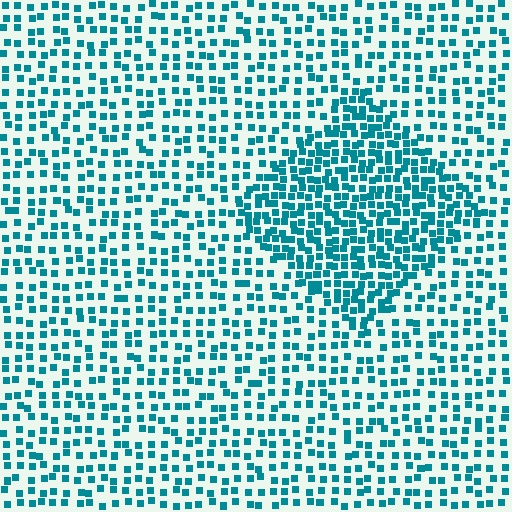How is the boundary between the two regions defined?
The boundary is defined by a change in element density (approximately 1.9x ratio). All elements are the same color, size, and shape.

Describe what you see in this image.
The image contains small teal elements arranged at two different densities. A diamond-shaped region is visible where the elements are more densely packed than the surrounding area.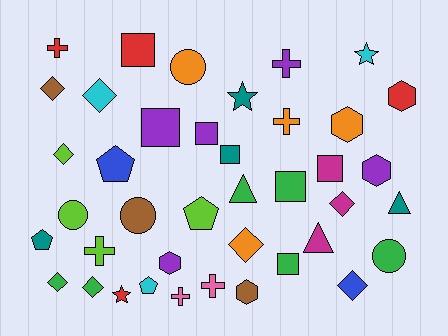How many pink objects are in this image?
There are 2 pink objects.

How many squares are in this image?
There are 7 squares.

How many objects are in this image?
There are 40 objects.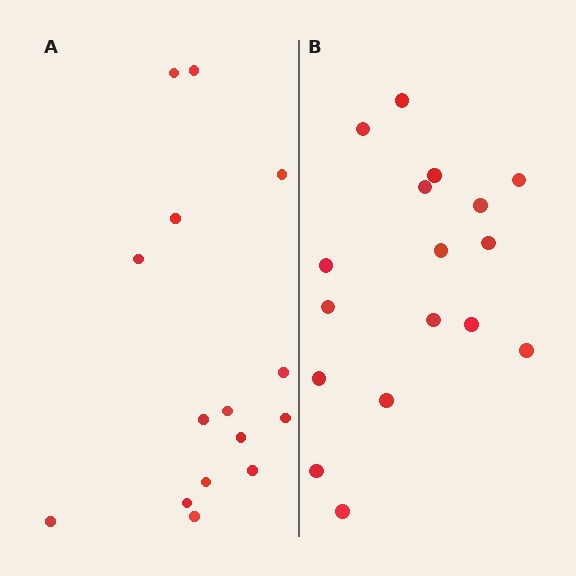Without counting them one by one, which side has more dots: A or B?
Region B (the right region) has more dots.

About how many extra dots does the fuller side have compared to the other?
Region B has just a few more — roughly 2 or 3 more dots than region A.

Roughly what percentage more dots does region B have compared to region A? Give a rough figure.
About 15% more.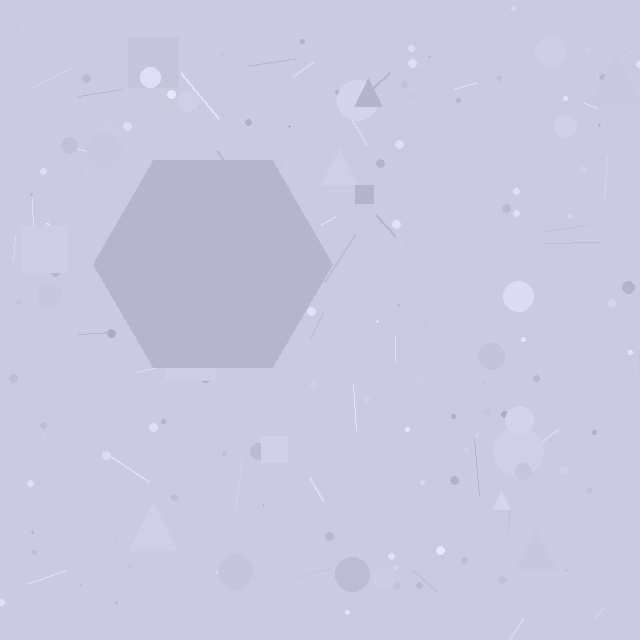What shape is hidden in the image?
A hexagon is hidden in the image.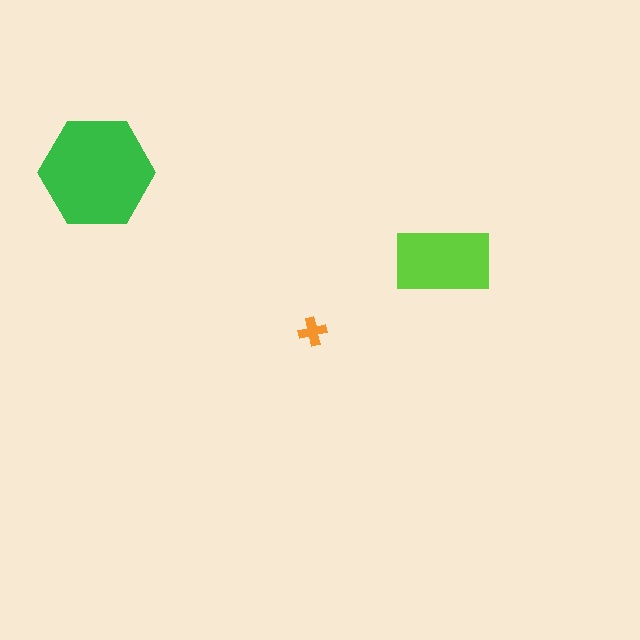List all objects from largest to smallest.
The green hexagon, the lime rectangle, the orange cross.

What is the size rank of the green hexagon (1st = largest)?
1st.